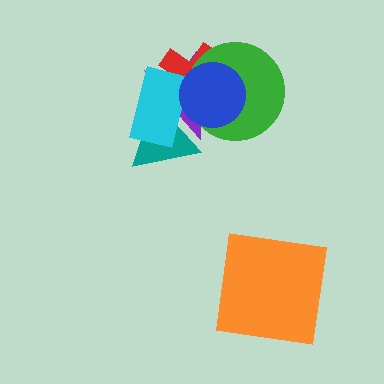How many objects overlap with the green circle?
3 objects overlap with the green circle.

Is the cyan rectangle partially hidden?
Yes, it is partially covered by another shape.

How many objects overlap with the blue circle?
4 objects overlap with the blue circle.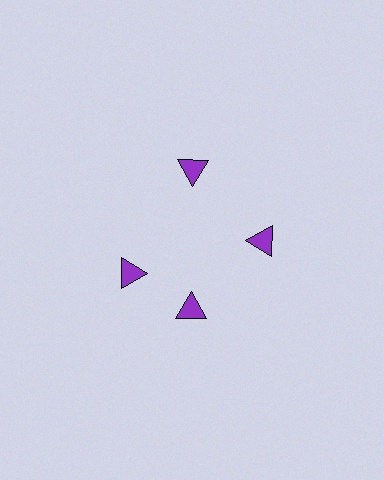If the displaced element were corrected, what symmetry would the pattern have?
It would have 4-fold rotational symmetry — the pattern would map onto itself every 90 degrees.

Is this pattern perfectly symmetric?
No. The 4 purple triangles are arranged in a ring, but one element near the 9 o'clock position is rotated out of alignment along the ring, breaking the 4-fold rotational symmetry.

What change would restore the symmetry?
The symmetry would be restored by rotating it back into even spacing with its neighbors so that all 4 triangles sit at equal angles and equal distance from the center.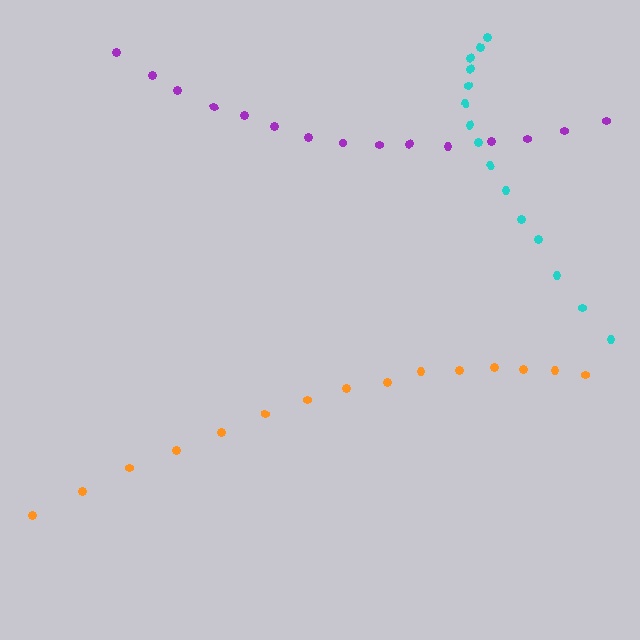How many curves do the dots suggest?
There are 3 distinct paths.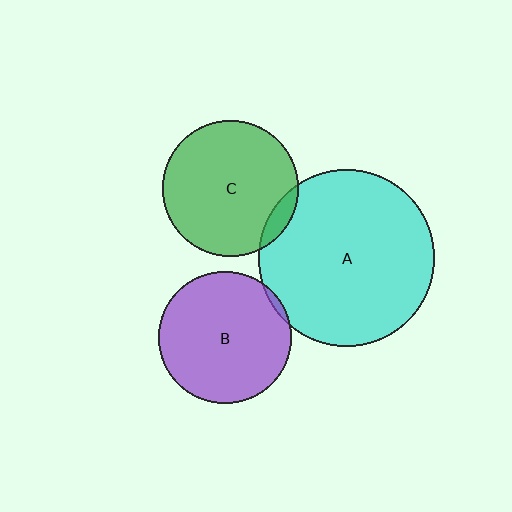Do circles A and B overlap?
Yes.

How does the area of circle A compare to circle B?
Approximately 1.8 times.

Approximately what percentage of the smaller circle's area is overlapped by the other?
Approximately 5%.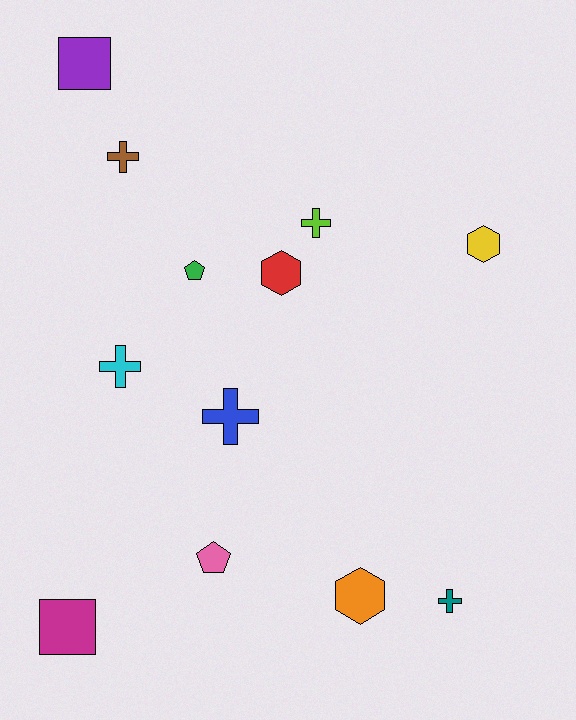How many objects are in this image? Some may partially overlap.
There are 12 objects.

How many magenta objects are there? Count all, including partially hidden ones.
There is 1 magenta object.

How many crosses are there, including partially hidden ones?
There are 5 crosses.